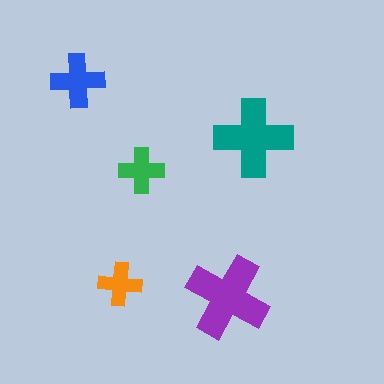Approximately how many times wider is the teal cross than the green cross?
About 1.5 times wider.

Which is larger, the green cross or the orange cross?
The green one.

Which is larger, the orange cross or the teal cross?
The teal one.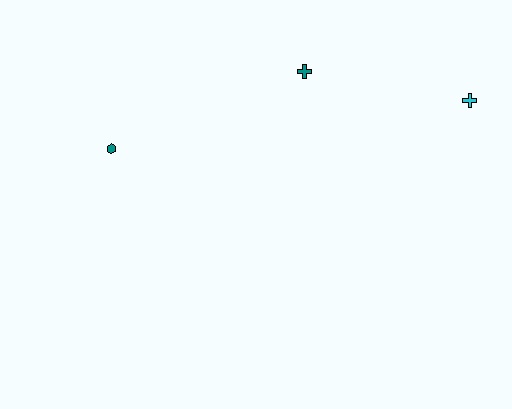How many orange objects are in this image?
There are no orange objects.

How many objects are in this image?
There are 3 objects.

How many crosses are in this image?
There are 2 crosses.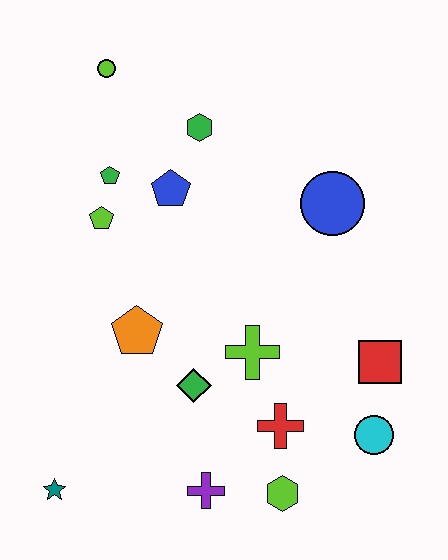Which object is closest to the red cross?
The lime hexagon is closest to the red cross.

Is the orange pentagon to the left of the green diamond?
Yes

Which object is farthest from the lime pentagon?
The cyan circle is farthest from the lime pentagon.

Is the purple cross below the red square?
Yes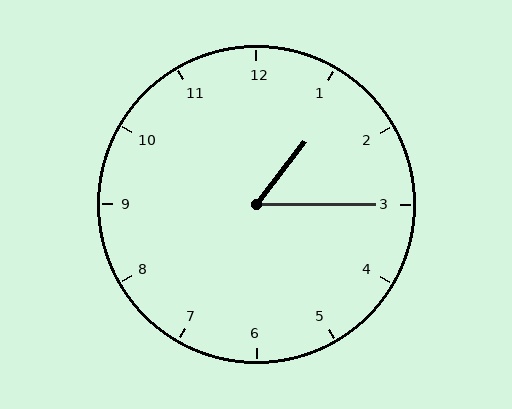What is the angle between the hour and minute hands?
Approximately 52 degrees.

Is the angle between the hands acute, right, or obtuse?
It is acute.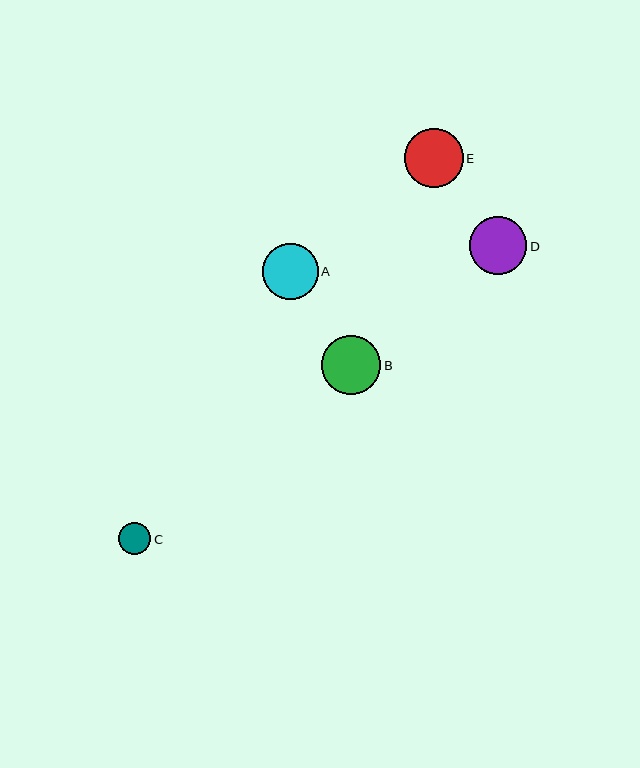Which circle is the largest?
Circle B is the largest with a size of approximately 59 pixels.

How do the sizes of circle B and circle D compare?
Circle B and circle D are approximately the same size.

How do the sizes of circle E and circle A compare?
Circle E and circle A are approximately the same size.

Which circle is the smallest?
Circle C is the smallest with a size of approximately 32 pixels.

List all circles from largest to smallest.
From largest to smallest: B, E, D, A, C.